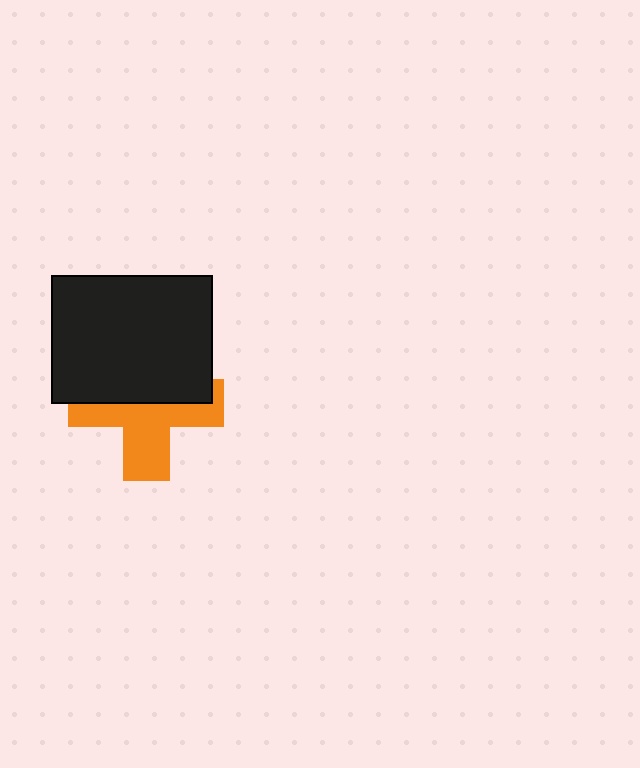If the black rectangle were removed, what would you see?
You would see the complete orange cross.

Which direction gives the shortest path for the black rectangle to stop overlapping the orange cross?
Moving up gives the shortest separation.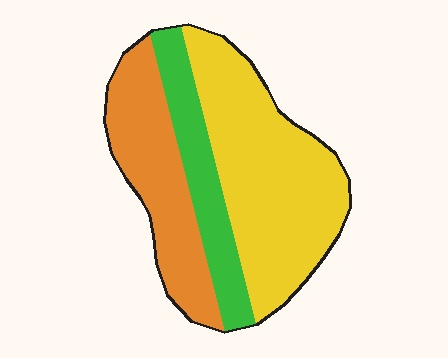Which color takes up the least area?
Green, at roughly 20%.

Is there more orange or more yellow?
Yellow.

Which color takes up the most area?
Yellow, at roughly 50%.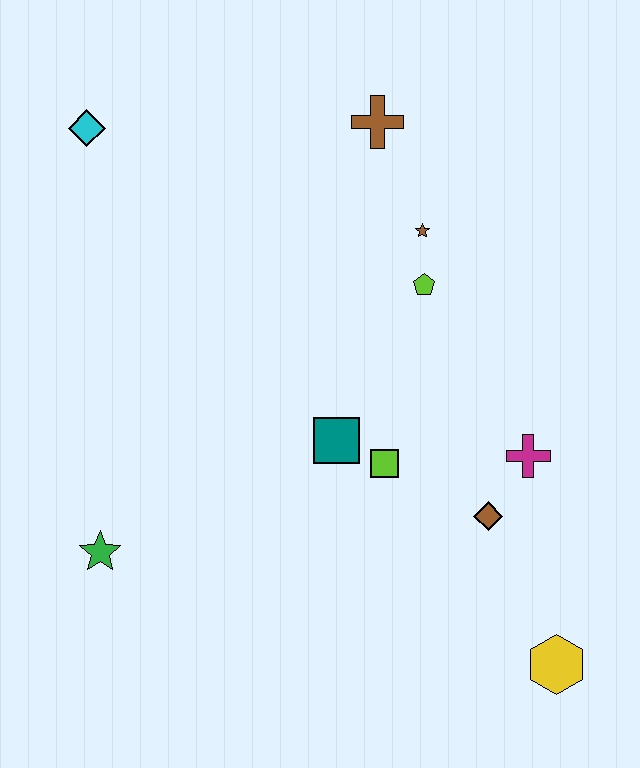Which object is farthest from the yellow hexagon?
The cyan diamond is farthest from the yellow hexagon.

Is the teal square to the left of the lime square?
Yes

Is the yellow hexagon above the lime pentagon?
No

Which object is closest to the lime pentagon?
The brown star is closest to the lime pentagon.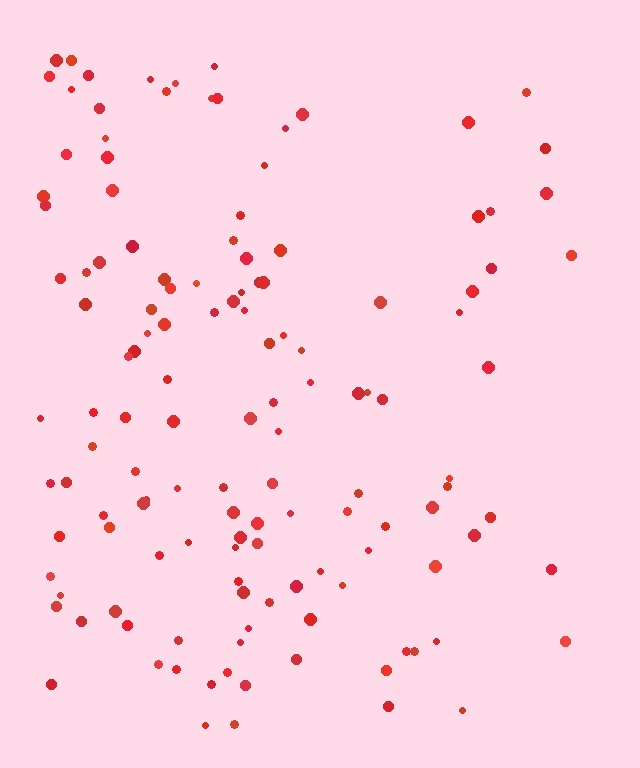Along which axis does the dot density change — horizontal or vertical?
Horizontal.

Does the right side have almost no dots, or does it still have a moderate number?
Still a moderate number, just noticeably fewer than the left.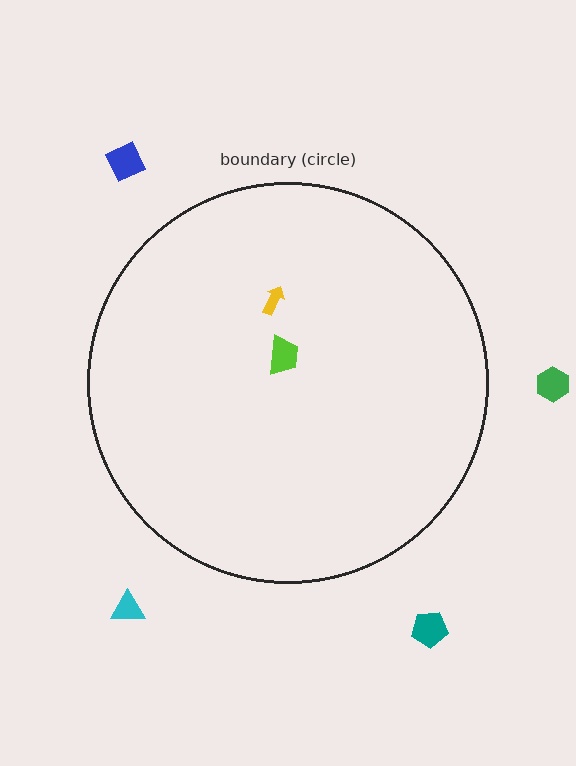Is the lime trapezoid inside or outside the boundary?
Inside.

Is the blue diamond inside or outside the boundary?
Outside.